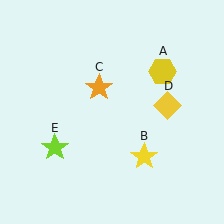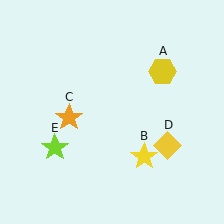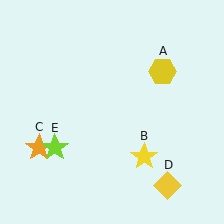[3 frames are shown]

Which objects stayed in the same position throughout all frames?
Yellow hexagon (object A) and yellow star (object B) and lime star (object E) remained stationary.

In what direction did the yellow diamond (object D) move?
The yellow diamond (object D) moved down.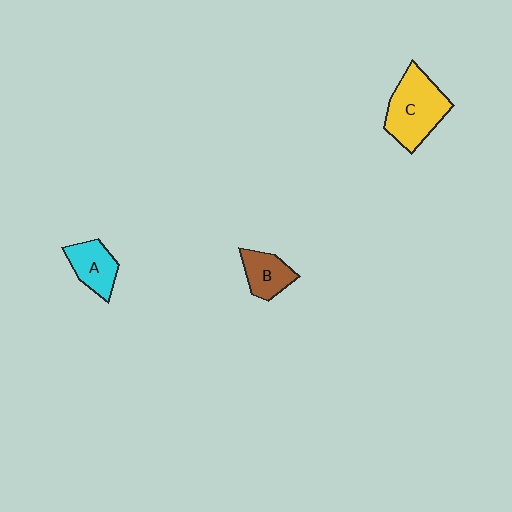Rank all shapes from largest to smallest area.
From largest to smallest: C (yellow), A (cyan), B (brown).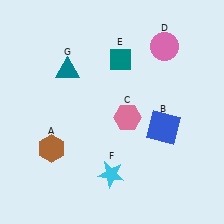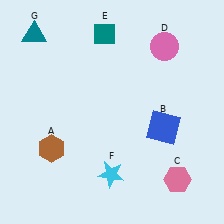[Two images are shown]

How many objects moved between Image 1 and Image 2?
3 objects moved between the two images.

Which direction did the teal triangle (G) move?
The teal triangle (G) moved up.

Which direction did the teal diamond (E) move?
The teal diamond (E) moved up.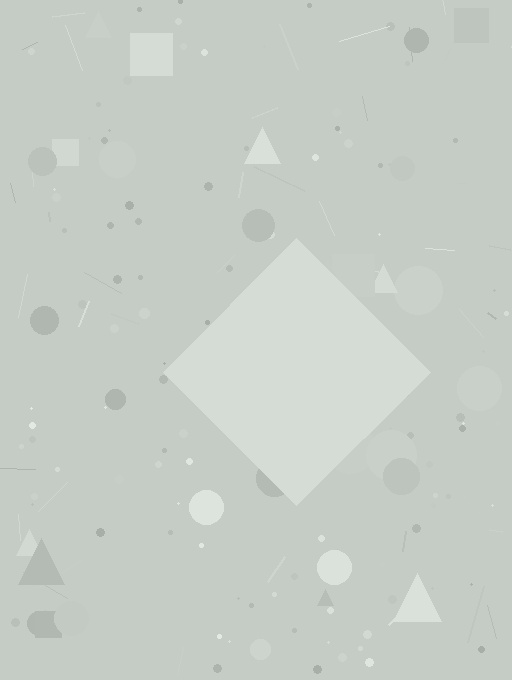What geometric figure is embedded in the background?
A diamond is embedded in the background.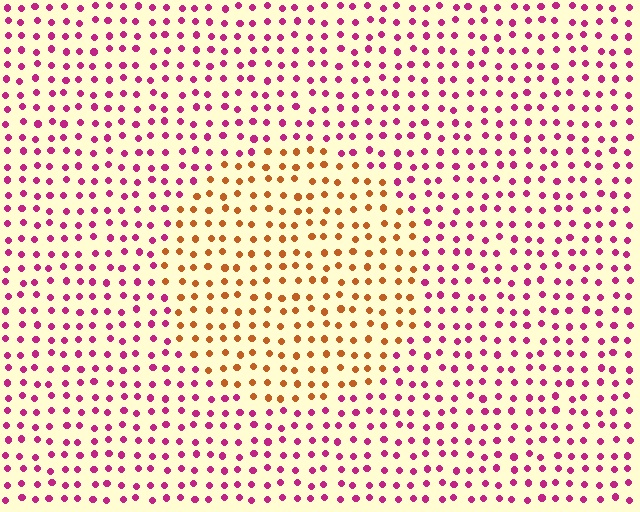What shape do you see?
I see a circle.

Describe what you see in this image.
The image is filled with small magenta elements in a uniform arrangement. A circle-shaped region is visible where the elements are tinted to a slightly different hue, forming a subtle color boundary.